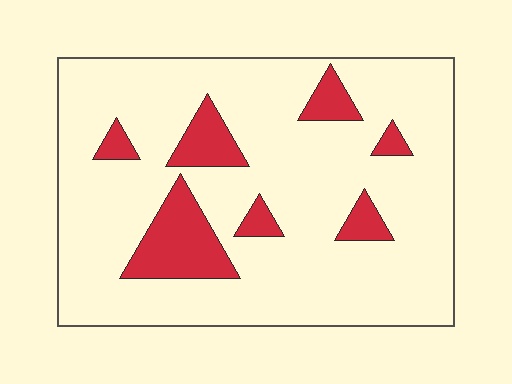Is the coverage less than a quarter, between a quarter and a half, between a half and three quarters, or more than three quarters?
Less than a quarter.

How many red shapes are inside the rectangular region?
7.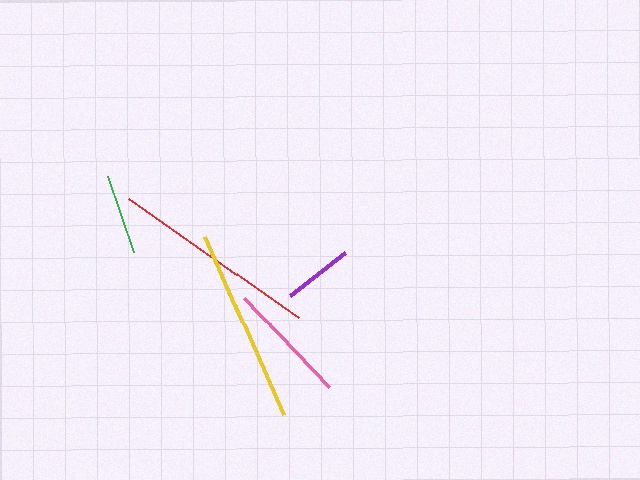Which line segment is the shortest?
The purple line is the shortest at approximately 70 pixels.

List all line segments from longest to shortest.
From longest to shortest: red, yellow, pink, green, purple.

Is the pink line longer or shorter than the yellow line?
The yellow line is longer than the pink line.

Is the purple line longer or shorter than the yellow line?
The yellow line is longer than the purple line.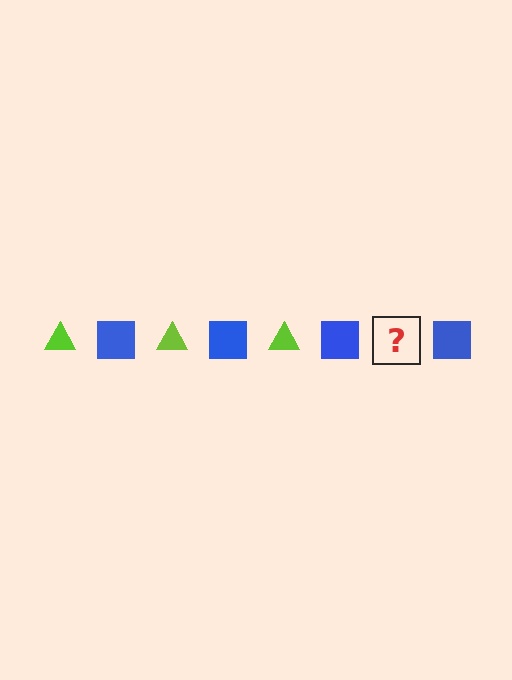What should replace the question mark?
The question mark should be replaced with a lime triangle.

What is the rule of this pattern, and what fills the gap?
The rule is that the pattern alternates between lime triangle and blue square. The gap should be filled with a lime triangle.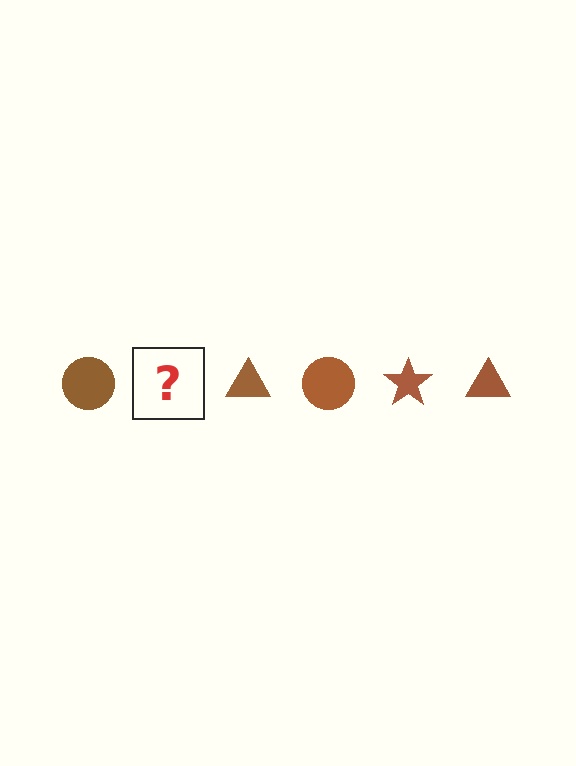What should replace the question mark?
The question mark should be replaced with a brown star.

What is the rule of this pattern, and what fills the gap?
The rule is that the pattern cycles through circle, star, triangle shapes in brown. The gap should be filled with a brown star.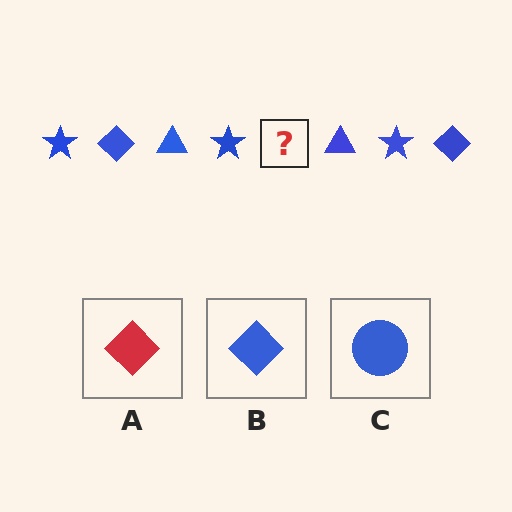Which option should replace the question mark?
Option B.